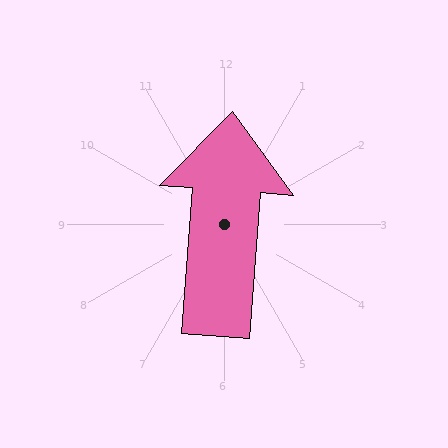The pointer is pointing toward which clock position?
Roughly 12 o'clock.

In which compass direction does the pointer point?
North.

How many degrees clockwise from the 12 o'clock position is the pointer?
Approximately 4 degrees.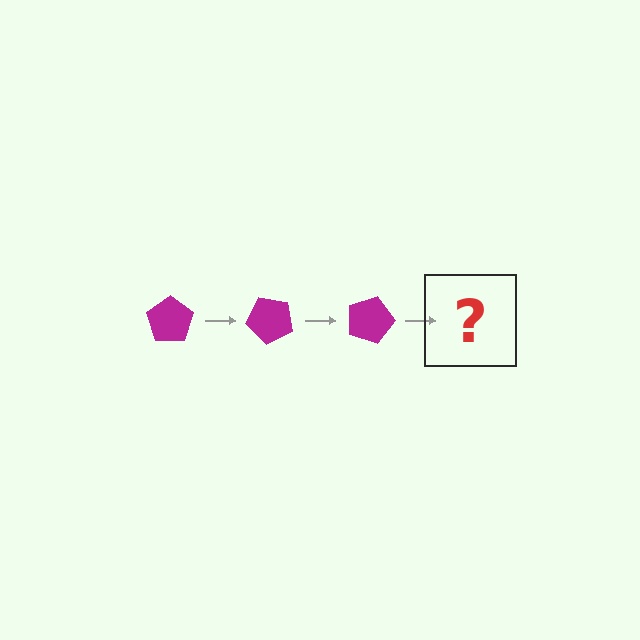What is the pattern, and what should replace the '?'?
The pattern is that the pentagon rotates 45 degrees each step. The '?' should be a magenta pentagon rotated 135 degrees.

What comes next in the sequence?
The next element should be a magenta pentagon rotated 135 degrees.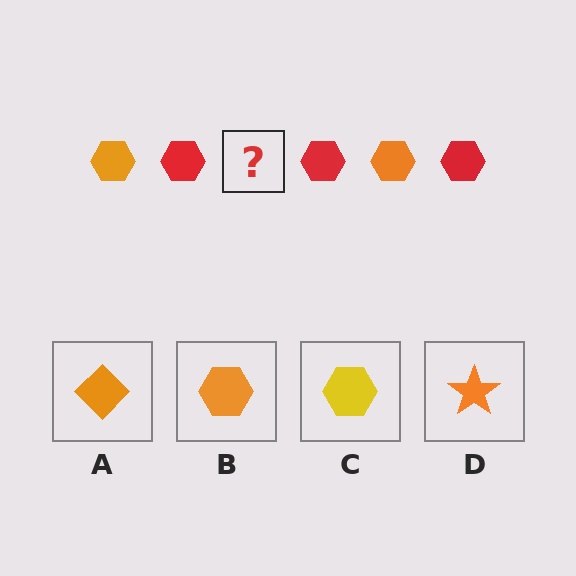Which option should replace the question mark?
Option B.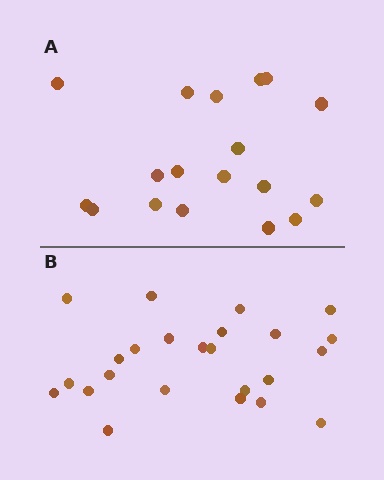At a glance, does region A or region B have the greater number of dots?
Region B (the bottom region) has more dots.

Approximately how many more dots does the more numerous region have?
Region B has about 6 more dots than region A.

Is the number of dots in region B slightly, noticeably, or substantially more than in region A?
Region B has noticeably more, but not dramatically so. The ratio is roughly 1.3 to 1.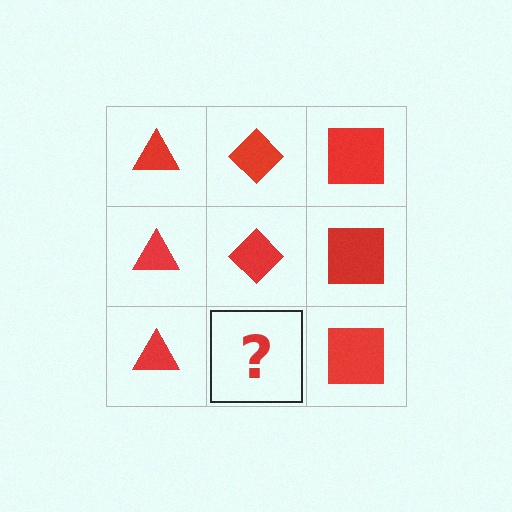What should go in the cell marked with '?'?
The missing cell should contain a red diamond.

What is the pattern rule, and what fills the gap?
The rule is that each column has a consistent shape. The gap should be filled with a red diamond.